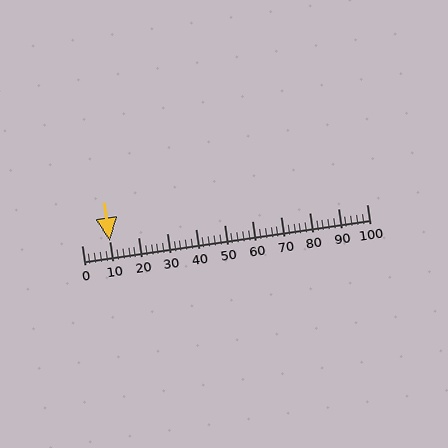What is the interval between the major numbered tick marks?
The major tick marks are spaced 10 units apart.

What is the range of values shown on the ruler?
The ruler shows values from 0 to 100.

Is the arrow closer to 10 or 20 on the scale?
The arrow is closer to 10.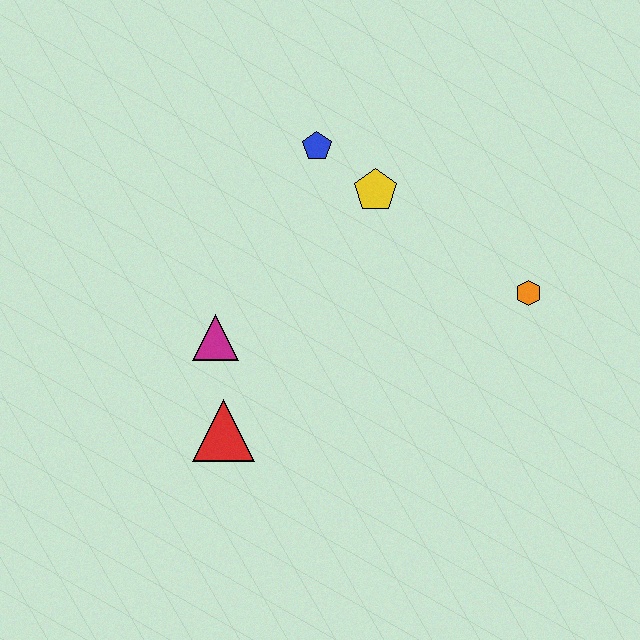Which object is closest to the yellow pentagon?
The blue pentagon is closest to the yellow pentagon.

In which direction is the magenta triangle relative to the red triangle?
The magenta triangle is above the red triangle.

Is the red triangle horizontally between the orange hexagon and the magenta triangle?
Yes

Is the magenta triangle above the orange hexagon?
No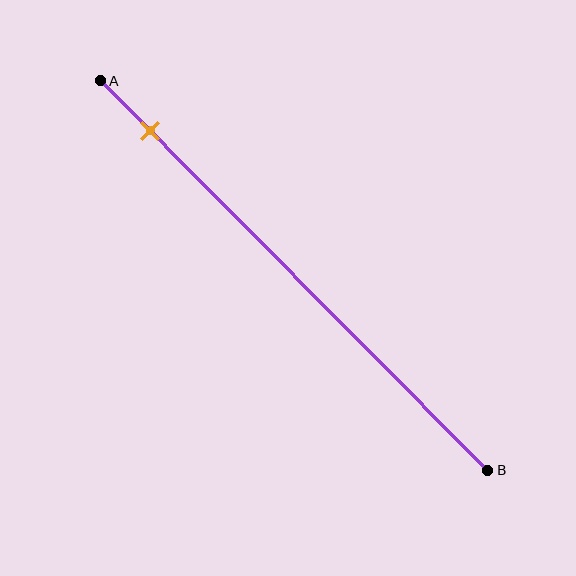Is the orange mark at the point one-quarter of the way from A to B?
No, the mark is at about 15% from A, not at the 25% one-quarter point.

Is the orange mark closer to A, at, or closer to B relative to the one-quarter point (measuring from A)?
The orange mark is closer to point A than the one-quarter point of segment AB.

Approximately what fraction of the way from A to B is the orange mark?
The orange mark is approximately 15% of the way from A to B.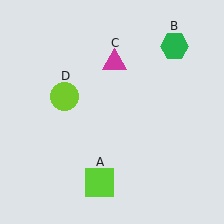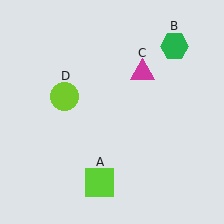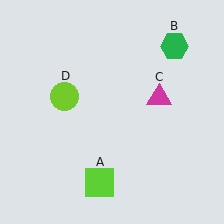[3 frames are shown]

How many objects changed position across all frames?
1 object changed position: magenta triangle (object C).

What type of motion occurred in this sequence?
The magenta triangle (object C) rotated clockwise around the center of the scene.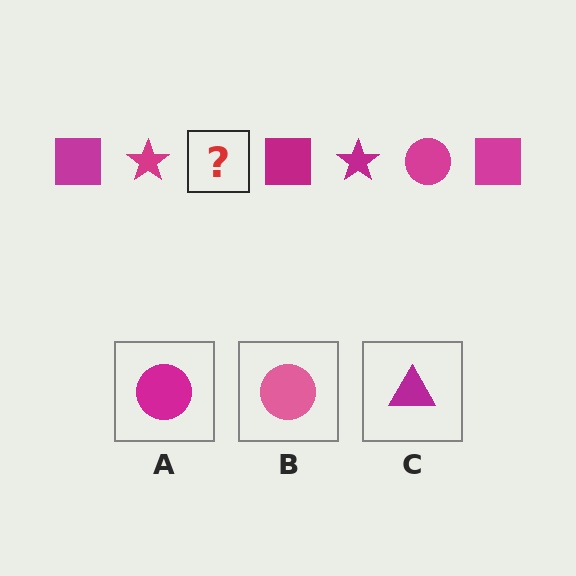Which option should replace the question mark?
Option A.